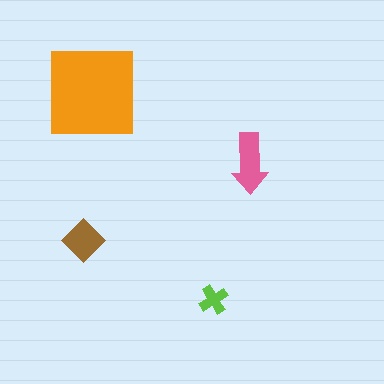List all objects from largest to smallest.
The orange square, the pink arrow, the brown diamond, the lime cross.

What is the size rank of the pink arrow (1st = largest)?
2nd.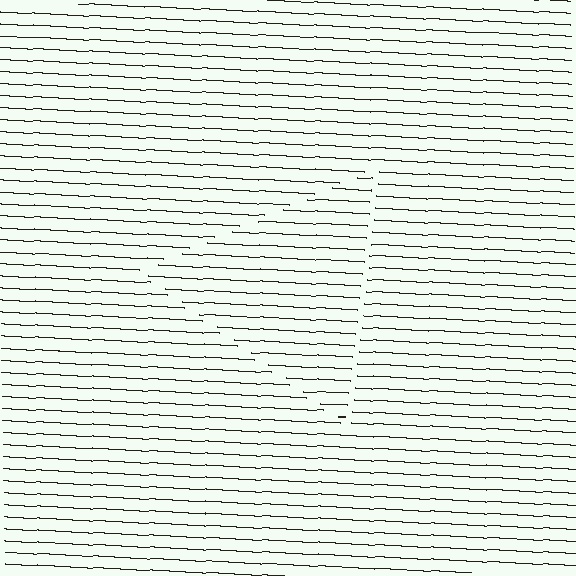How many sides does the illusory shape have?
3 sides — the line-ends trace a triangle.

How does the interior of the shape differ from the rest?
The interior of the shape contains the same grating, shifted by half a period — the contour is defined by the phase discontinuity where line-ends from the inner and outer gratings abut.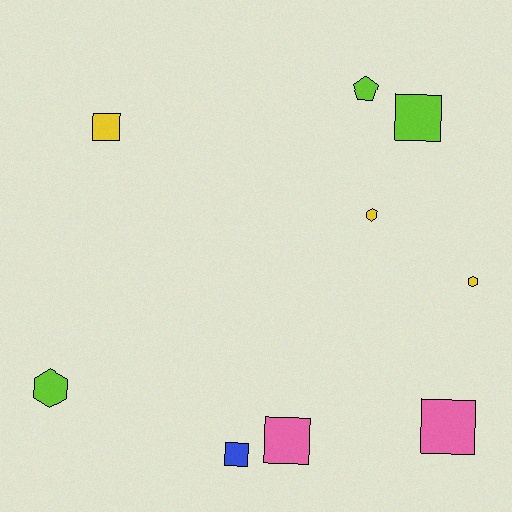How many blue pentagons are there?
There are no blue pentagons.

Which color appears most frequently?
Yellow, with 3 objects.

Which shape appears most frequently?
Square, with 5 objects.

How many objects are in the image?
There are 9 objects.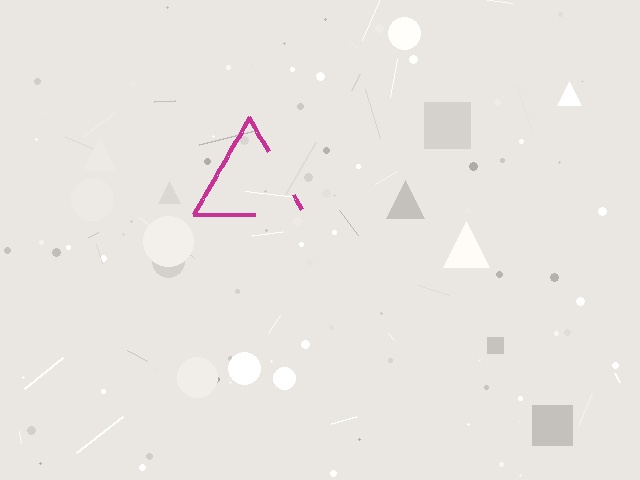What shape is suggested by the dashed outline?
The dashed outline suggests a triangle.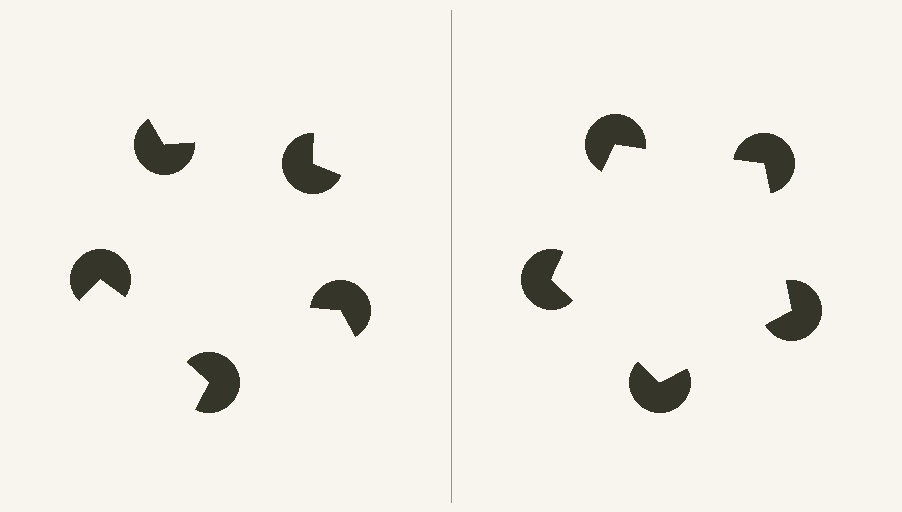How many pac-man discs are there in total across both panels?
10 — 5 on each side.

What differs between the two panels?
The pac-man discs are positioned identically on both sides; only the wedge orientations differ. On the right they align to a pentagon; on the left they are misaligned.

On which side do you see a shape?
An illusory pentagon appears on the right side. On the left side the wedge cuts are rotated, so no coherent shape forms.